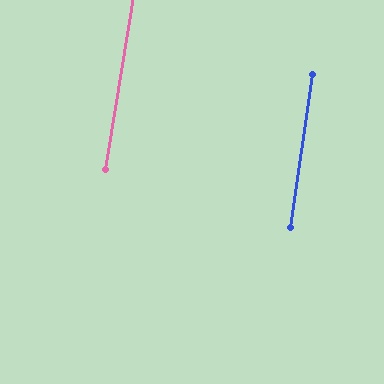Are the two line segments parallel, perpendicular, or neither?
Parallel — their directions differ by only 1.1°.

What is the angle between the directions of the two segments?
Approximately 1 degree.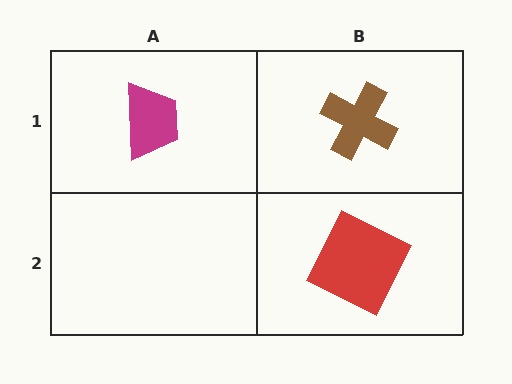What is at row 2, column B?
A red square.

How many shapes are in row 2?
1 shape.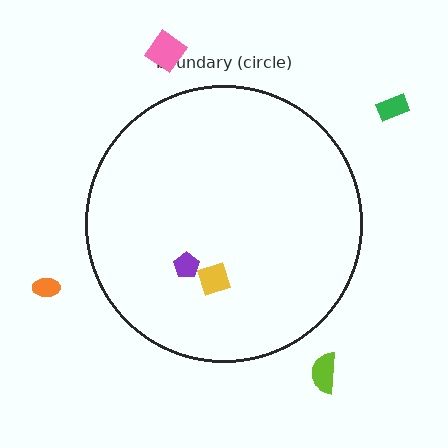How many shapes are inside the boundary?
2 inside, 4 outside.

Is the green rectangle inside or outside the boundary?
Outside.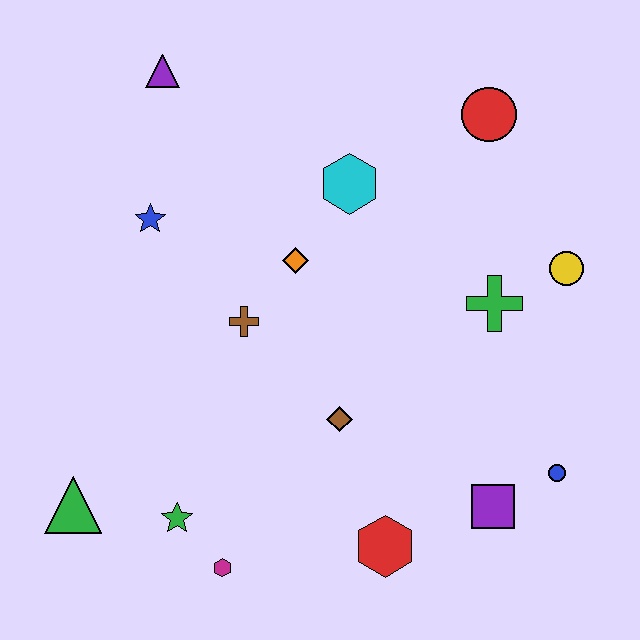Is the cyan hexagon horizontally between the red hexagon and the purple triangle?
Yes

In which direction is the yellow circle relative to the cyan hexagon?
The yellow circle is to the right of the cyan hexagon.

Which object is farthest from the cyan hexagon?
The green triangle is farthest from the cyan hexagon.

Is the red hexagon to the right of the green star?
Yes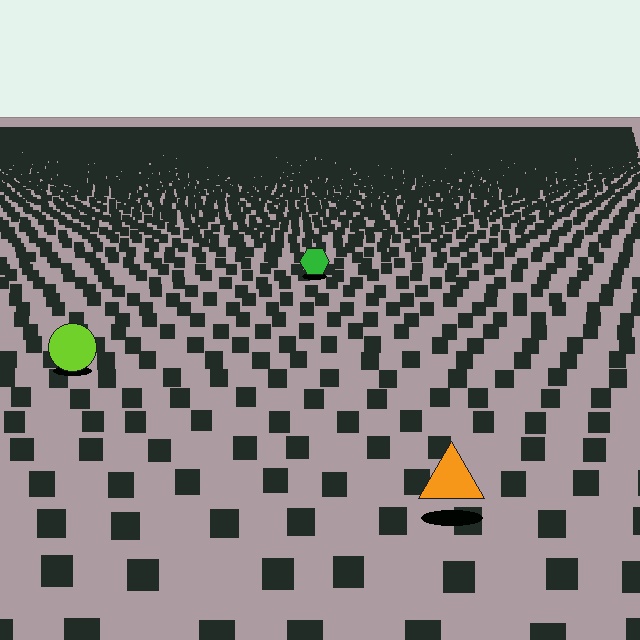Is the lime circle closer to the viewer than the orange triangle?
No. The orange triangle is closer — you can tell from the texture gradient: the ground texture is coarser near it.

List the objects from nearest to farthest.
From nearest to farthest: the orange triangle, the lime circle, the green hexagon.